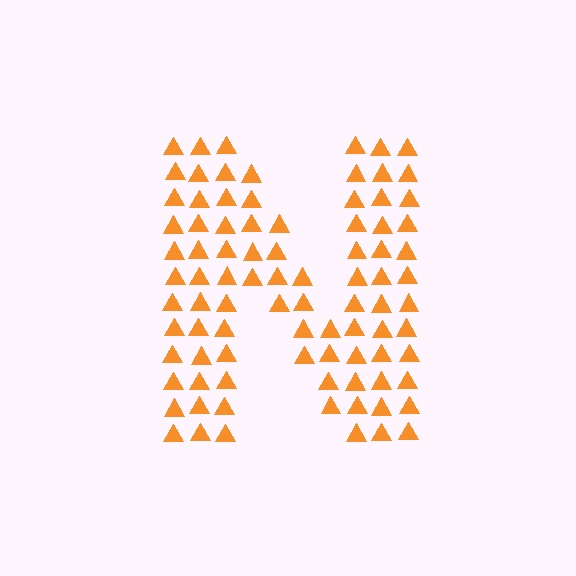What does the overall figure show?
The overall figure shows the letter N.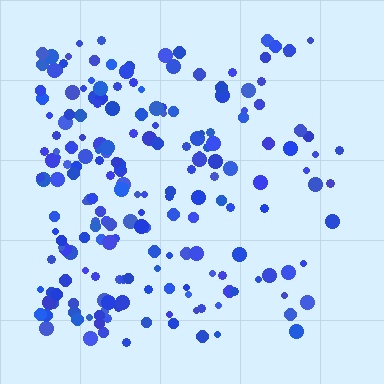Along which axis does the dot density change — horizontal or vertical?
Horizontal.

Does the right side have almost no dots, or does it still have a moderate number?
Still a moderate number, just noticeably fewer than the left.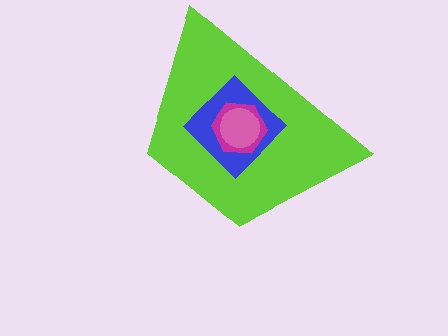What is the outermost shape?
The lime trapezoid.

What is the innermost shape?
The pink circle.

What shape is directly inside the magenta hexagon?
The pink circle.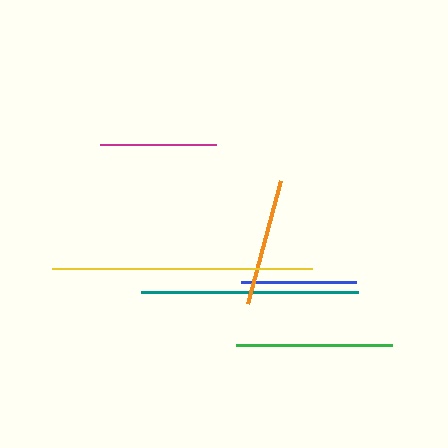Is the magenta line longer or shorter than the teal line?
The teal line is longer than the magenta line.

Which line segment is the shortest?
The blue line is the shortest at approximately 114 pixels.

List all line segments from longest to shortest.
From longest to shortest: yellow, teal, green, orange, magenta, blue.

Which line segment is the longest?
The yellow line is the longest at approximately 260 pixels.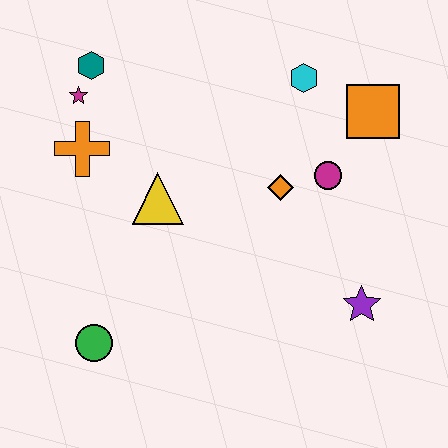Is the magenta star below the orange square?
No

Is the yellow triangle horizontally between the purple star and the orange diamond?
No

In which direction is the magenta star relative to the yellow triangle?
The magenta star is above the yellow triangle.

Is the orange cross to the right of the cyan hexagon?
No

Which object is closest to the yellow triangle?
The orange cross is closest to the yellow triangle.